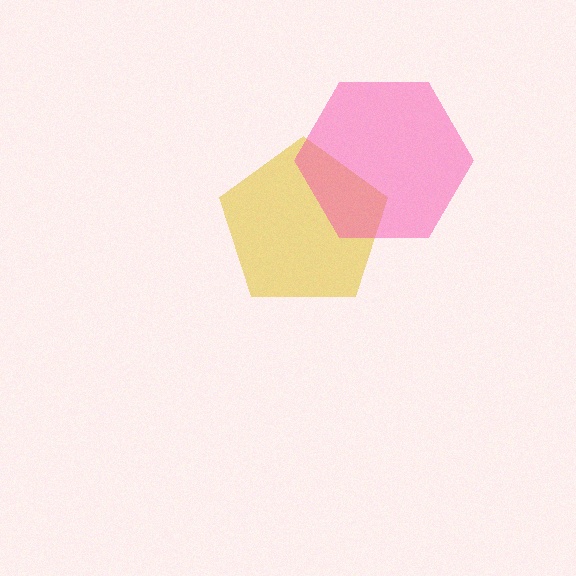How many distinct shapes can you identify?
There are 2 distinct shapes: a yellow pentagon, a pink hexagon.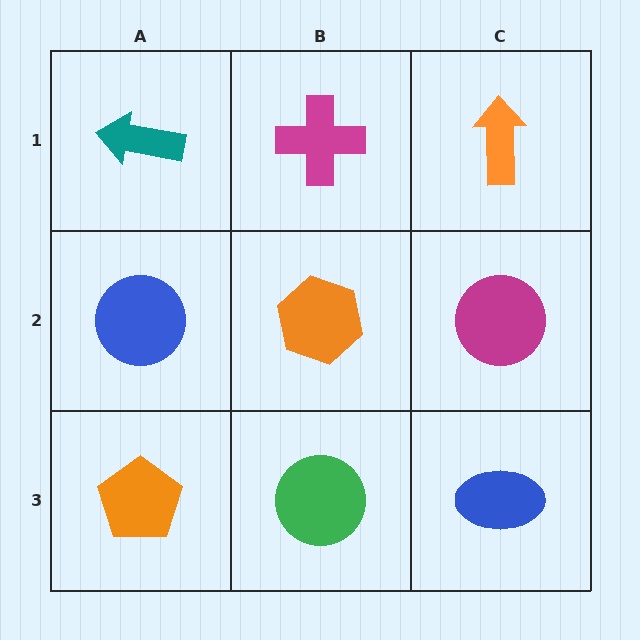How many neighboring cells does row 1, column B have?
3.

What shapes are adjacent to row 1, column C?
A magenta circle (row 2, column C), a magenta cross (row 1, column B).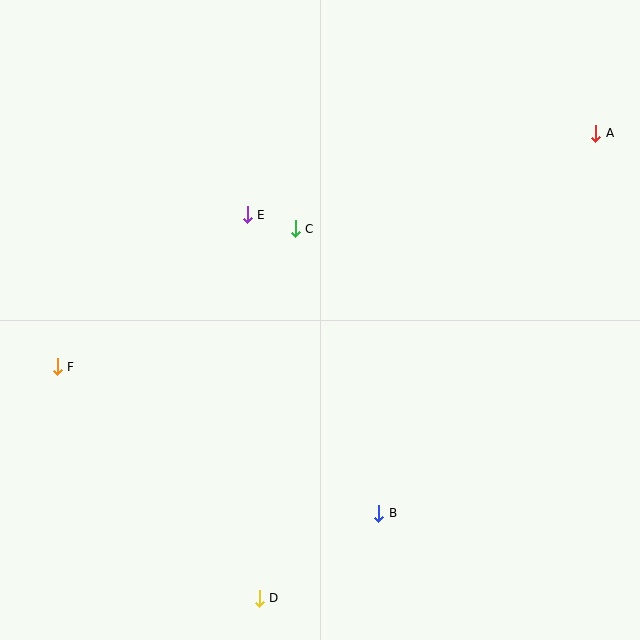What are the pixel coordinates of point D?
Point D is at (259, 598).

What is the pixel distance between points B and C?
The distance between B and C is 297 pixels.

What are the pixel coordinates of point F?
Point F is at (57, 367).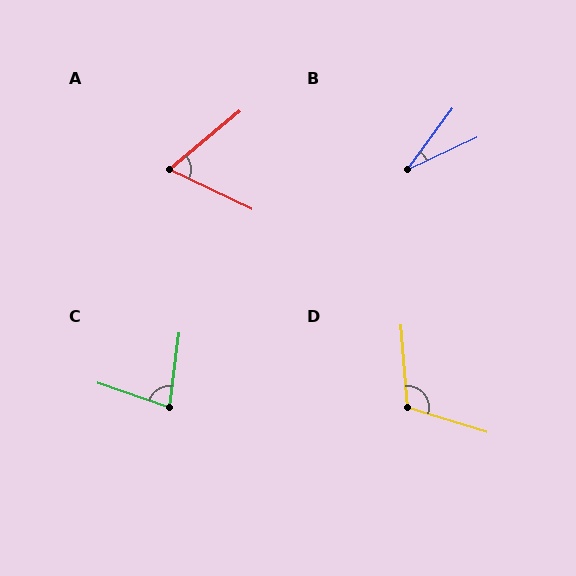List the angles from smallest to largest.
B (29°), A (65°), C (79°), D (112°).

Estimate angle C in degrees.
Approximately 79 degrees.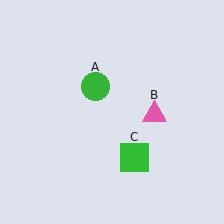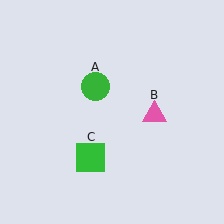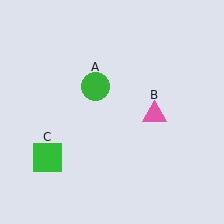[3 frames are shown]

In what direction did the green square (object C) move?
The green square (object C) moved left.